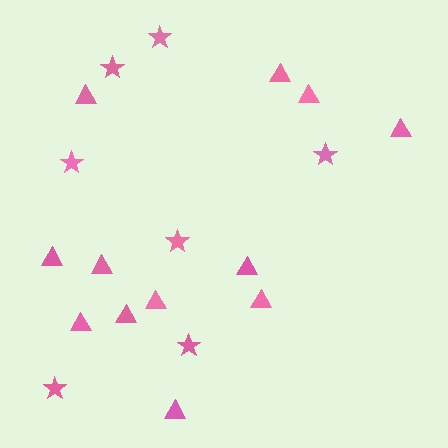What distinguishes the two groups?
There are 2 groups: one group of stars (7) and one group of triangles (12).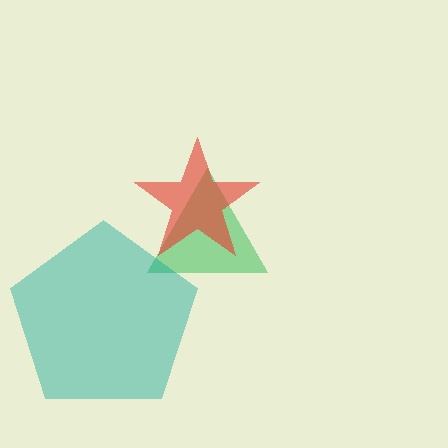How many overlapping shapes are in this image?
There are 3 overlapping shapes in the image.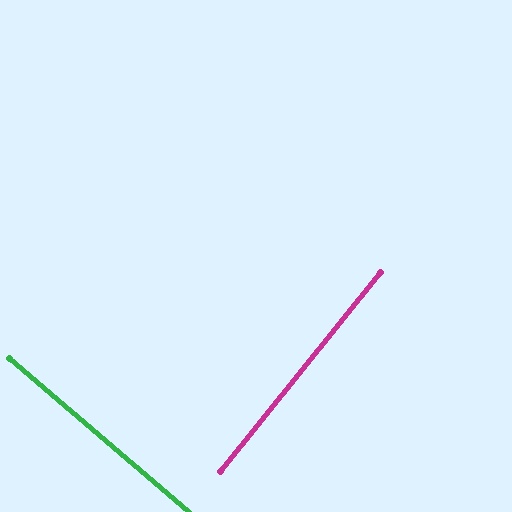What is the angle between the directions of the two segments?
Approximately 88 degrees.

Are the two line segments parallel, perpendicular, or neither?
Perpendicular — they meet at approximately 88°.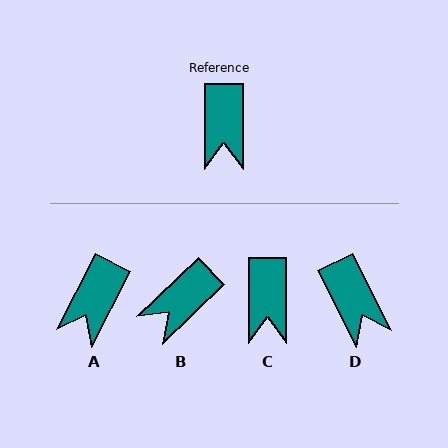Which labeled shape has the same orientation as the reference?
C.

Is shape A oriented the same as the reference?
No, it is off by about 27 degrees.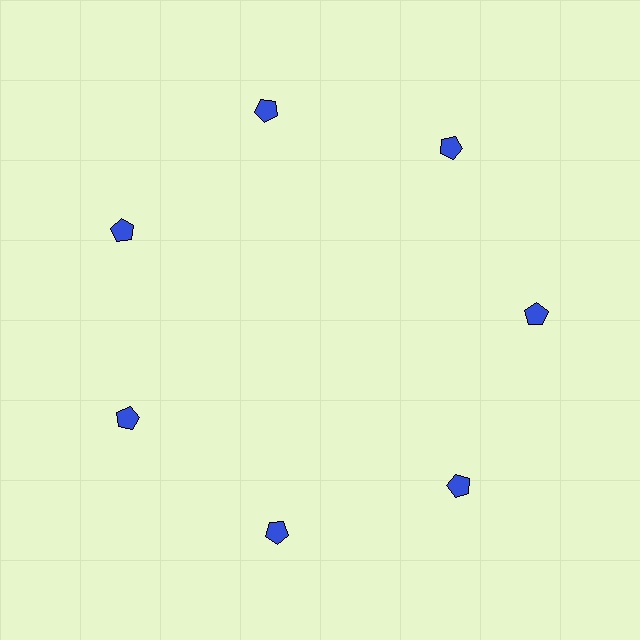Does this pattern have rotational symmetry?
Yes, this pattern has 7-fold rotational symmetry. It looks the same after rotating 51 degrees around the center.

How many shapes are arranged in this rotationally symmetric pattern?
There are 7 shapes, arranged in 7 groups of 1.